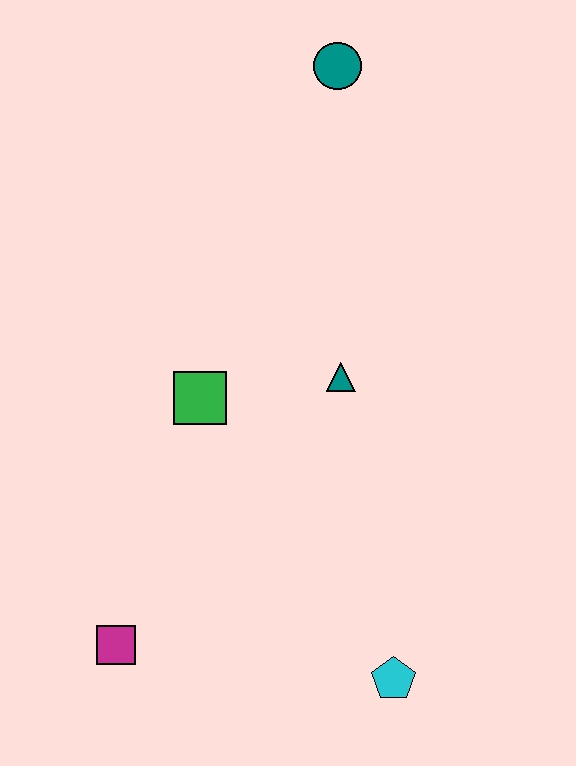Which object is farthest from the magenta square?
The teal circle is farthest from the magenta square.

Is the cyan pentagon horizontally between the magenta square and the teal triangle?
No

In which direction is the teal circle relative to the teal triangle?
The teal circle is above the teal triangle.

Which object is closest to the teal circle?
The teal triangle is closest to the teal circle.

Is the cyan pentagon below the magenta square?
Yes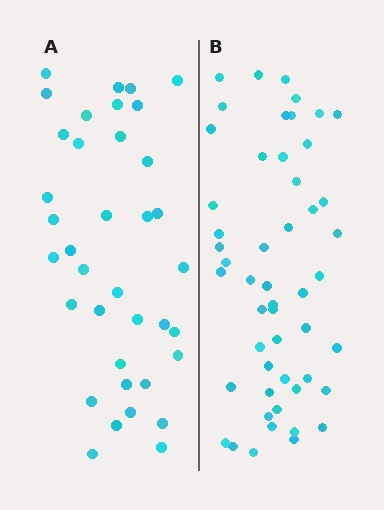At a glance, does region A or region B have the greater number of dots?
Region B (the right region) has more dots.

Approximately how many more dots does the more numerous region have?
Region B has approximately 15 more dots than region A.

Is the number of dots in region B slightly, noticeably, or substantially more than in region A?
Region B has noticeably more, but not dramatically so. The ratio is roughly 1.4 to 1.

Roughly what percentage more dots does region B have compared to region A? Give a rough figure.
About 40% more.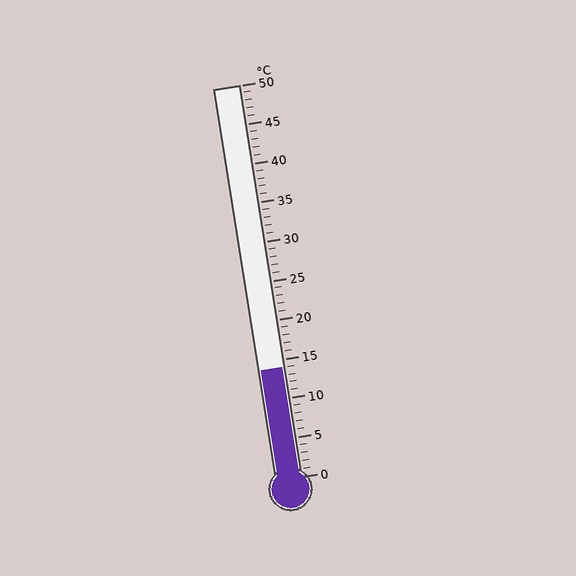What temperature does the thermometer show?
The thermometer shows approximately 14°C.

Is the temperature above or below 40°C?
The temperature is below 40°C.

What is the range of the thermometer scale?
The thermometer scale ranges from 0°C to 50°C.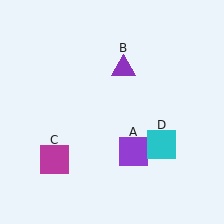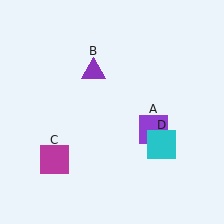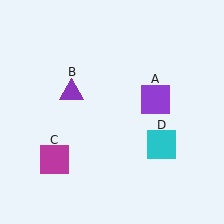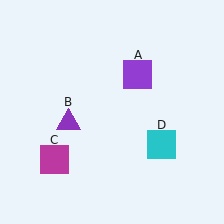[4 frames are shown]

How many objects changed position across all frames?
2 objects changed position: purple square (object A), purple triangle (object B).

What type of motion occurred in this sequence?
The purple square (object A), purple triangle (object B) rotated counterclockwise around the center of the scene.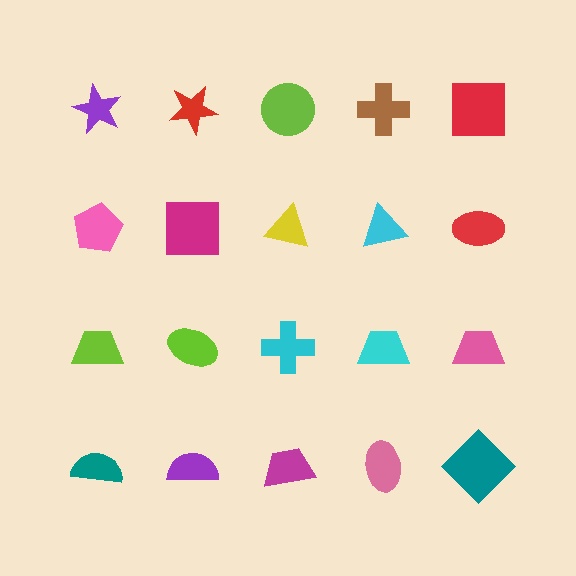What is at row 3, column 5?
A pink trapezoid.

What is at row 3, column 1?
A lime trapezoid.